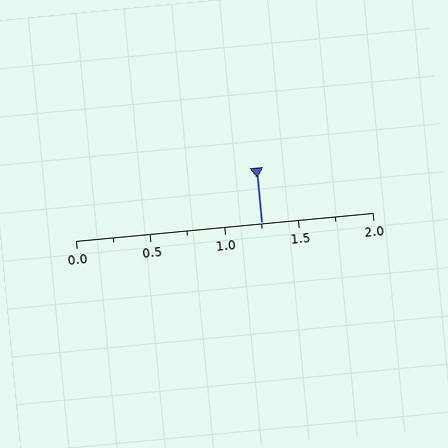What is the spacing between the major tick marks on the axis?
The major ticks are spaced 0.5 apart.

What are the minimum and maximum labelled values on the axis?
The axis runs from 0.0 to 2.0.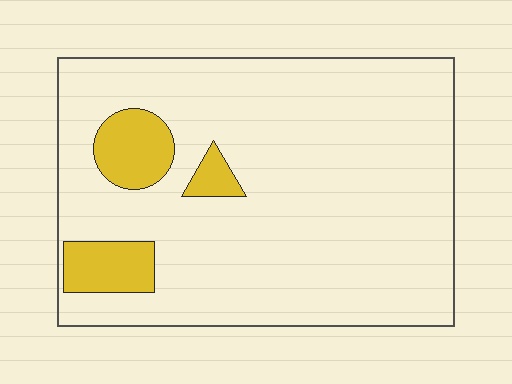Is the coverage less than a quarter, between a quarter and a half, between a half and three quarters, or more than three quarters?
Less than a quarter.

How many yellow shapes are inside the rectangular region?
3.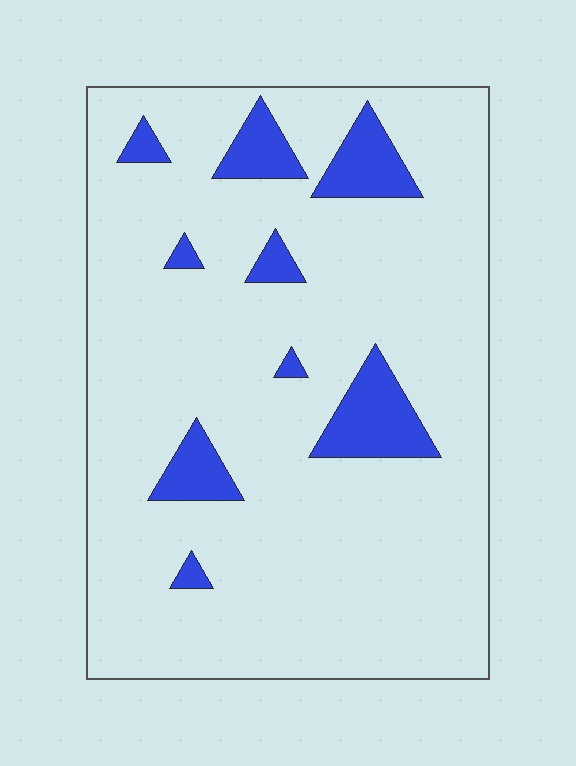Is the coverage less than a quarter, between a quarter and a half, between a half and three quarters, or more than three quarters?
Less than a quarter.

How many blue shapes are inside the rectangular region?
9.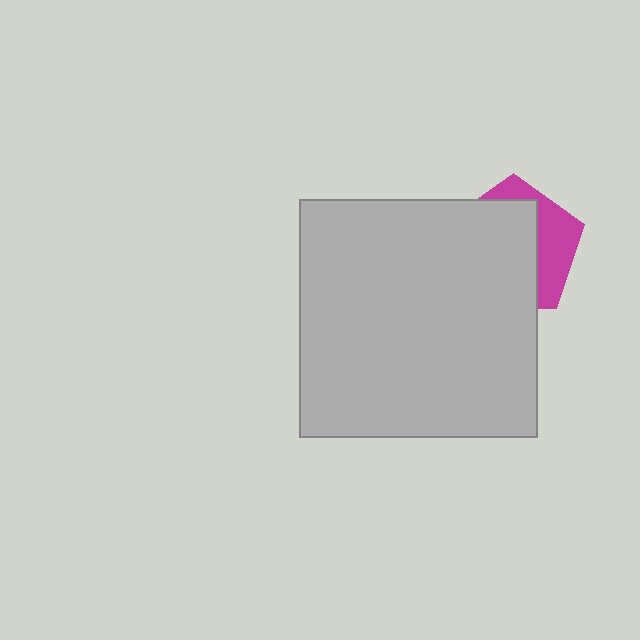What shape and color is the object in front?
The object in front is a light gray square.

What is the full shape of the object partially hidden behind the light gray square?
The partially hidden object is a magenta pentagon.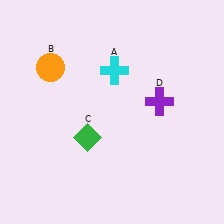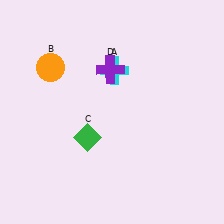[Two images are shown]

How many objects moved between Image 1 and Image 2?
1 object moved between the two images.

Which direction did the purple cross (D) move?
The purple cross (D) moved left.